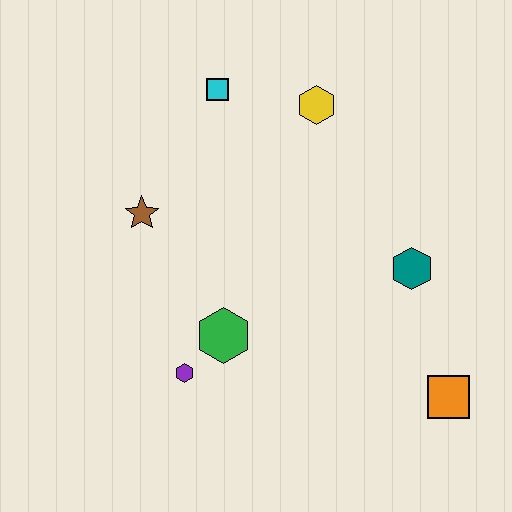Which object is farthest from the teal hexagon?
The brown star is farthest from the teal hexagon.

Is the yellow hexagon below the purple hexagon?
No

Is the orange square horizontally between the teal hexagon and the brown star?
No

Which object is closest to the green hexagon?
The purple hexagon is closest to the green hexagon.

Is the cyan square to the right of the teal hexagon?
No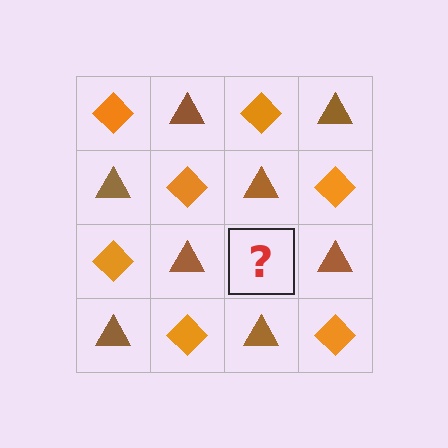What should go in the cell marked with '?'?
The missing cell should contain an orange diamond.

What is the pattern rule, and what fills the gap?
The rule is that it alternates orange diamond and brown triangle in a checkerboard pattern. The gap should be filled with an orange diamond.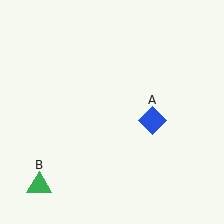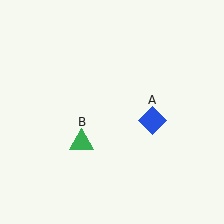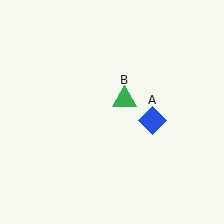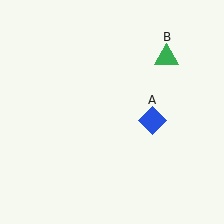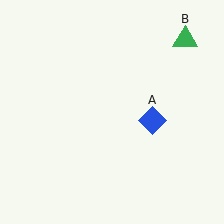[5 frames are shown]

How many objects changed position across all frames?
1 object changed position: green triangle (object B).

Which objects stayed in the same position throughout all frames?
Blue diamond (object A) remained stationary.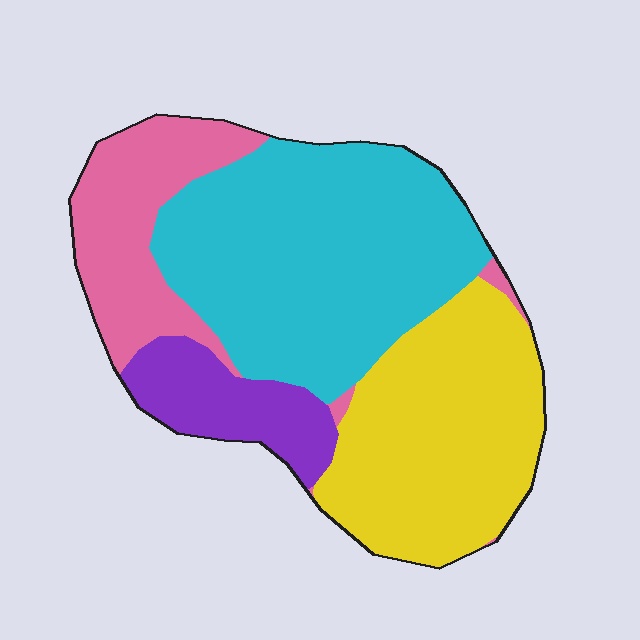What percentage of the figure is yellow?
Yellow covers 31% of the figure.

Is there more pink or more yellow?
Yellow.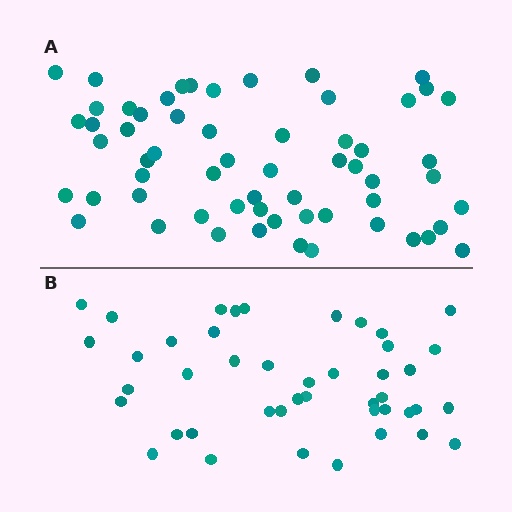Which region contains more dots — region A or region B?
Region A (the top region) has more dots.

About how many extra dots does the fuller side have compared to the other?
Region A has approximately 15 more dots than region B.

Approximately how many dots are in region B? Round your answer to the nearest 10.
About 40 dots. (The exact count is 44, which rounds to 40.)